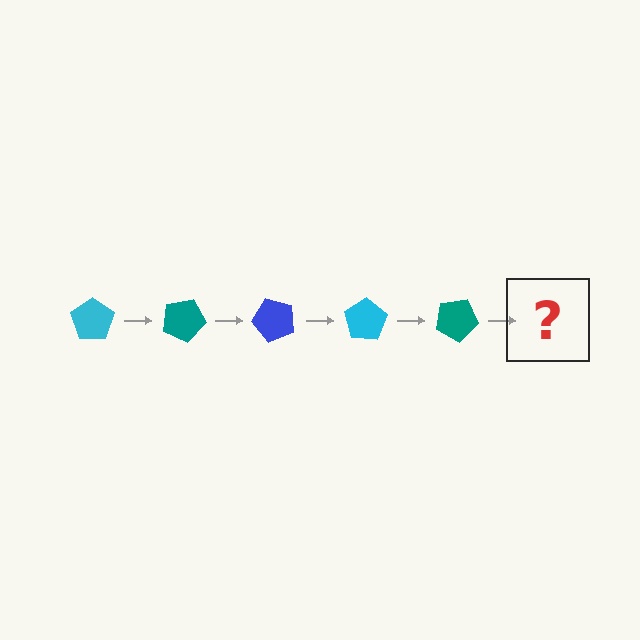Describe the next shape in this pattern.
It should be a blue pentagon, rotated 125 degrees from the start.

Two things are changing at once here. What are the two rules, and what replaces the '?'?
The two rules are that it rotates 25 degrees each step and the color cycles through cyan, teal, and blue. The '?' should be a blue pentagon, rotated 125 degrees from the start.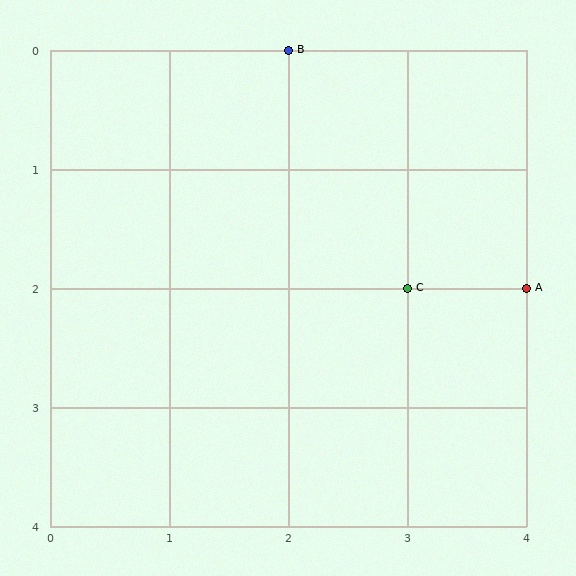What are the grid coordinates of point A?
Point A is at grid coordinates (4, 2).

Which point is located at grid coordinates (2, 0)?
Point B is at (2, 0).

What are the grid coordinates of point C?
Point C is at grid coordinates (3, 2).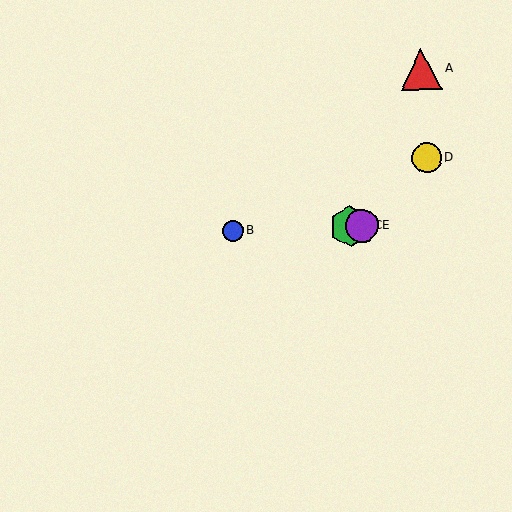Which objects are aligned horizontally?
Objects B, C, E are aligned horizontally.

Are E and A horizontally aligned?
No, E is at y≈226 and A is at y≈69.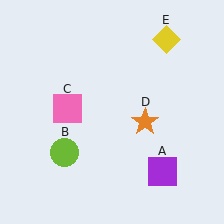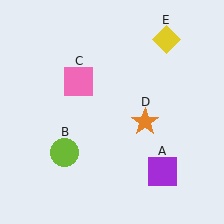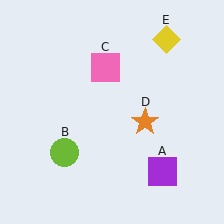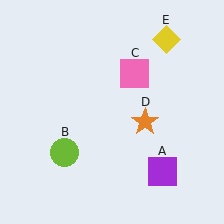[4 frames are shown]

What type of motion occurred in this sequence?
The pink square (object C) rotated clockwise around the center of the scene.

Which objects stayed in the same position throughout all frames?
Purple square (object A) and lime circle (object B) and orange star (object D) and yellow diamond (object E) remained stationary.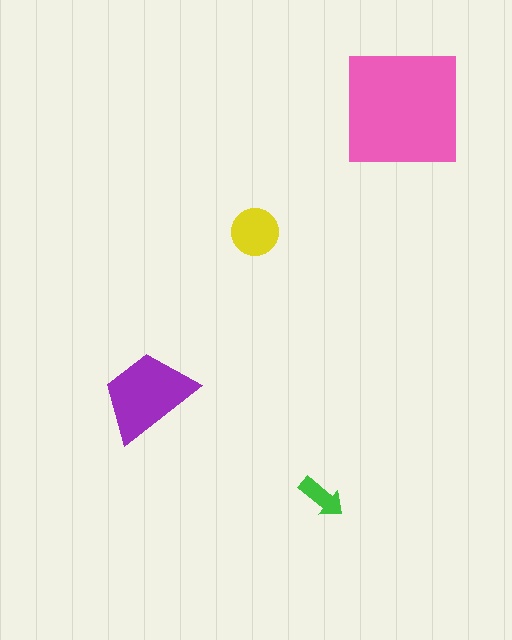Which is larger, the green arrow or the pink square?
The pink square.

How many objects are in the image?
There are 4 objects in the image.